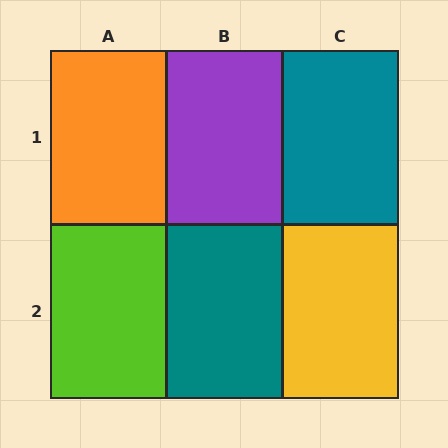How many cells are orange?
1 cell is orange.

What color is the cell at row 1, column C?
Teal.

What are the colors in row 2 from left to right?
Lime, teal, yellow.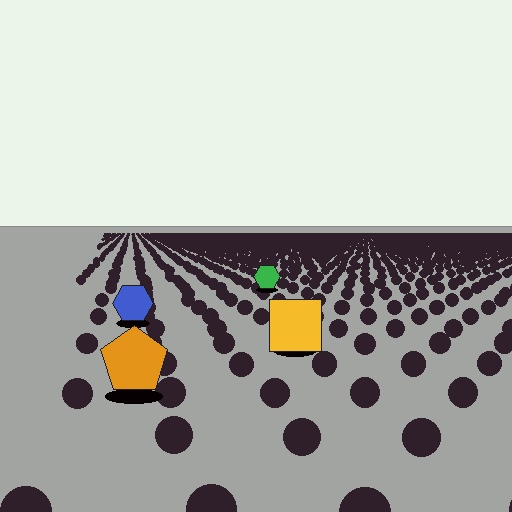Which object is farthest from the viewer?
The green hexagon is farthest from the viewer. It appears smaller and the ground texture around it is denser.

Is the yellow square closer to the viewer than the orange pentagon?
No. The orange pentagon is closer — you can tell from the texture gradient: the ground texture is coarser near it.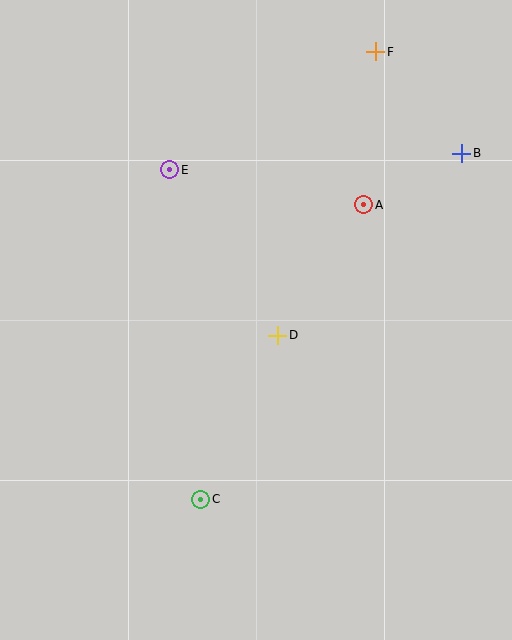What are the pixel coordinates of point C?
Point C is at (201, 499).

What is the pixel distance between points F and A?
The distance between F and A is 153 pixels.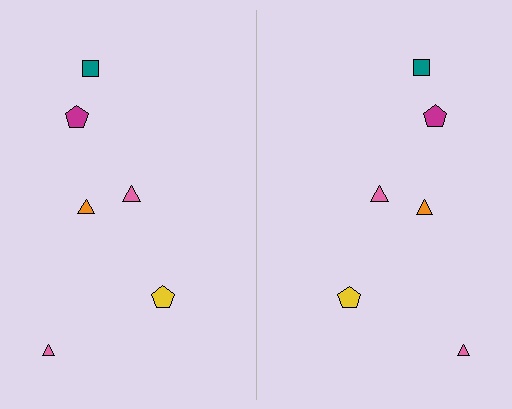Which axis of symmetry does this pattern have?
The pattern has a vertical axis of symmetry running through the center of the image.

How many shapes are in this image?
There are 12 shapes in this image.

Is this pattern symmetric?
Yes, this pattern has bilateral (reflection) symmetry.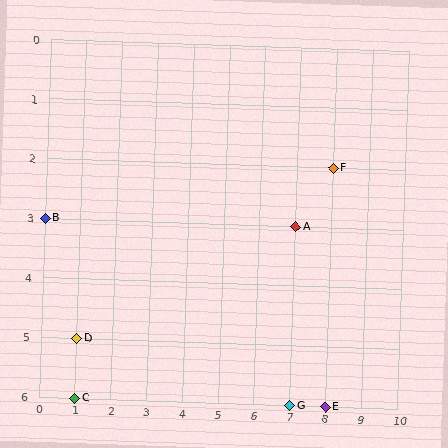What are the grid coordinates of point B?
Point B is at grid coordinates (0, 3).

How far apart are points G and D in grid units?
Points G and D are 6 columns and 1 row apart (about 6.1 grid units diagonally).